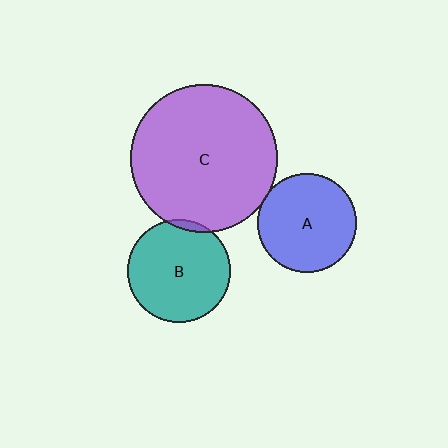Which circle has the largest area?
Circle C (purple).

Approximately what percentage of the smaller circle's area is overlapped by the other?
Approximately 5%.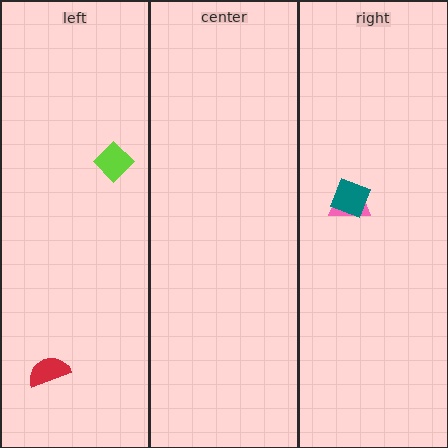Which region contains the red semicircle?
The left region.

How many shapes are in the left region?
2.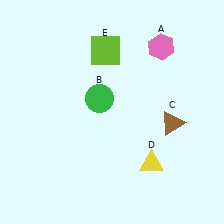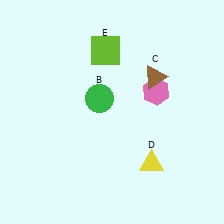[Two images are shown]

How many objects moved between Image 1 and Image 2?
2 objects moved between the two images.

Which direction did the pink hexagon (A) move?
The pink hexagon (A) moved down.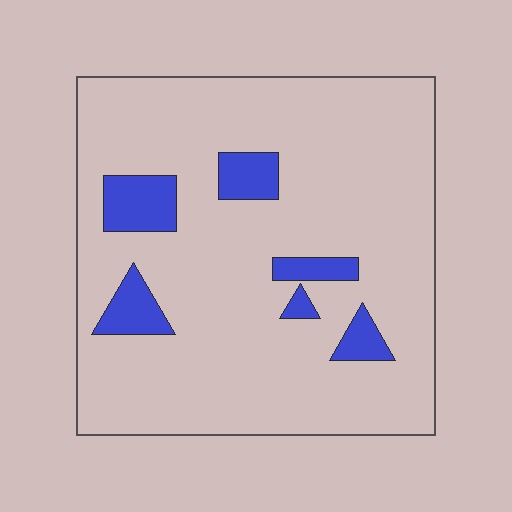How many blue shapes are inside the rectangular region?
6.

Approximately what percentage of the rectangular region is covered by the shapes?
Approximately 10%.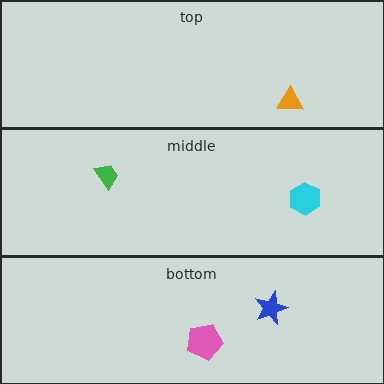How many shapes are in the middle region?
2.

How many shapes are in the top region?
1.